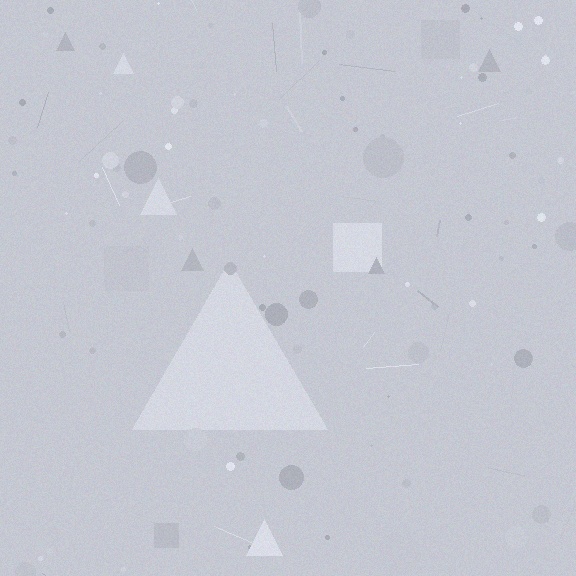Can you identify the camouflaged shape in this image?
The camouflaged shape is a triangle.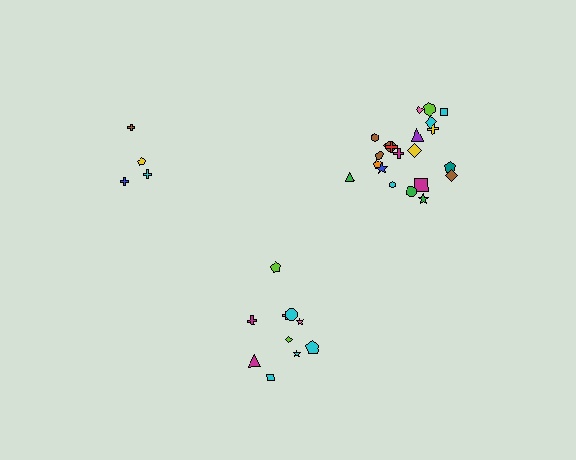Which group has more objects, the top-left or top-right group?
The top-right group.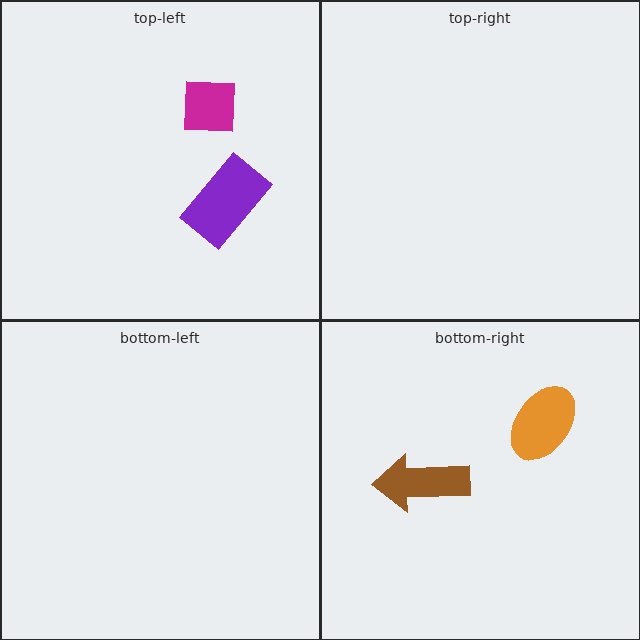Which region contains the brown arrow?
The bottom-right region.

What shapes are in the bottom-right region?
The orange ellipse, the brown arrow.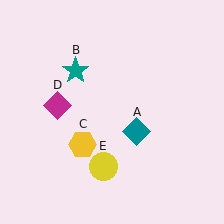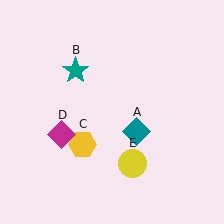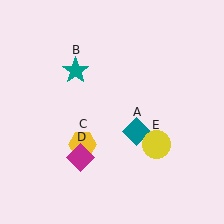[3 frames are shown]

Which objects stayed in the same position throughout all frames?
Teal diamond (object A) and teal star (object B) and yellow hexagon (object C) remained stationary.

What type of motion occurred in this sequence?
The magenta diamond (object D), yellow circle (object E) rotated counterclockwise around the center of the scene.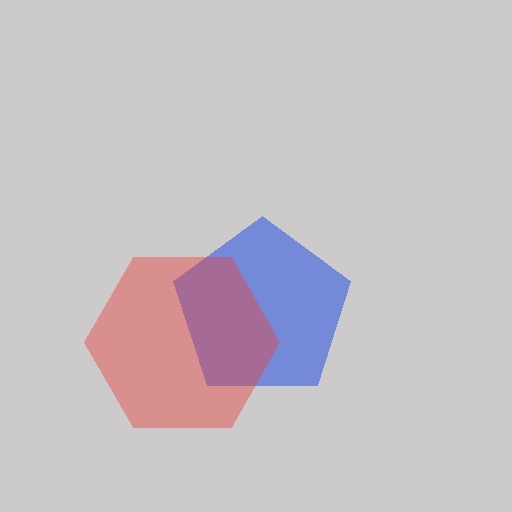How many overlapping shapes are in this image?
There are 2 overlapping shapes in the image.